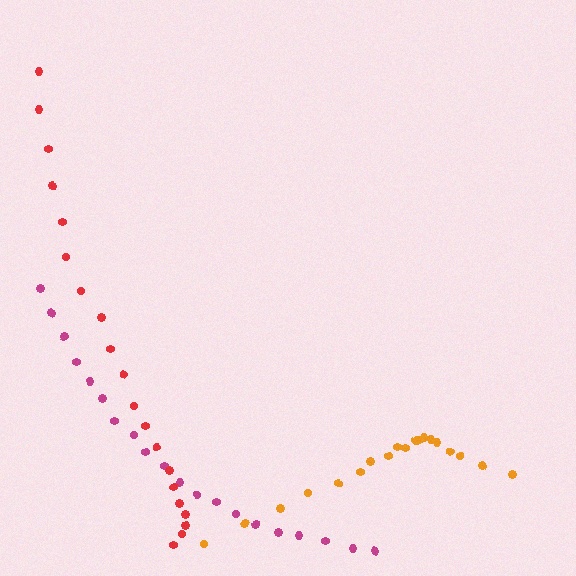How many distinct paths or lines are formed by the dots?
There are 3 distinct paths.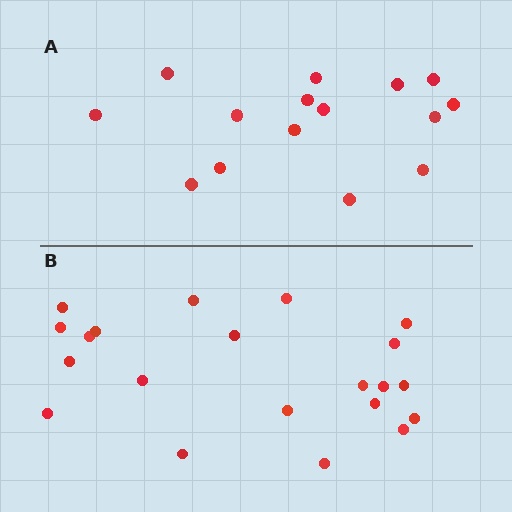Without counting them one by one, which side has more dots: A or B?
Region B (the bottom region) has more dots.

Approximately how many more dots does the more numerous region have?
Region B has about 6 more dots than region A.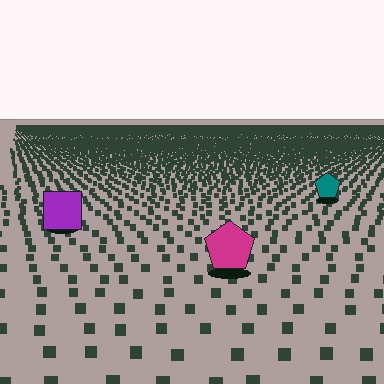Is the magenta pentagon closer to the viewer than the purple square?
Yes. The magenta pentagon is closer — you can tell from the texture gradient: the ground texture is coarser near it.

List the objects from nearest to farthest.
From nearest to farthest: the magenta pentagon, the purple square, the teal pentagon.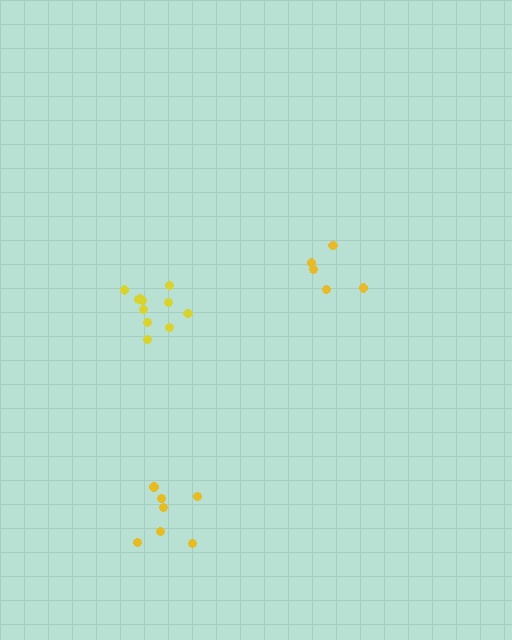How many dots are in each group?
Group 1: 5 dots, Group 2: 11 dots, Group 3: 7 dots (23 total).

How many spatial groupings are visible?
There are 3 spatial groupings.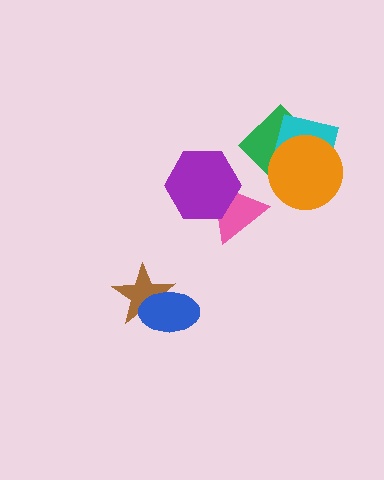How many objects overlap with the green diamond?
2 objects overlap with the green diamond.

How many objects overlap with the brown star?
1 object overlaps with the brown star.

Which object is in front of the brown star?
The blue ellipse is in front of the brown star.